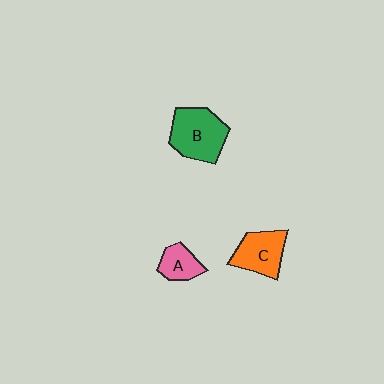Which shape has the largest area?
Shape B (green).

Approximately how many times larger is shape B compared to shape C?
Approximately 1.3 times.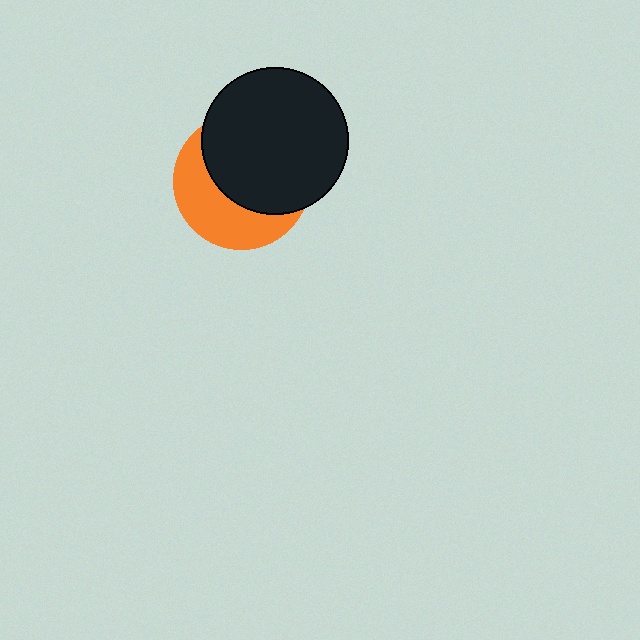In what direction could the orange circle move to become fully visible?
The orange circle could move toward the lower-left. That would shift it out from behind the black circle entirely.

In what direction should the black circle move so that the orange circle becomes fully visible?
The black circle should move toward the upper-right. That is the shortest direction to clear the overlap and leave the orange circle fully visible.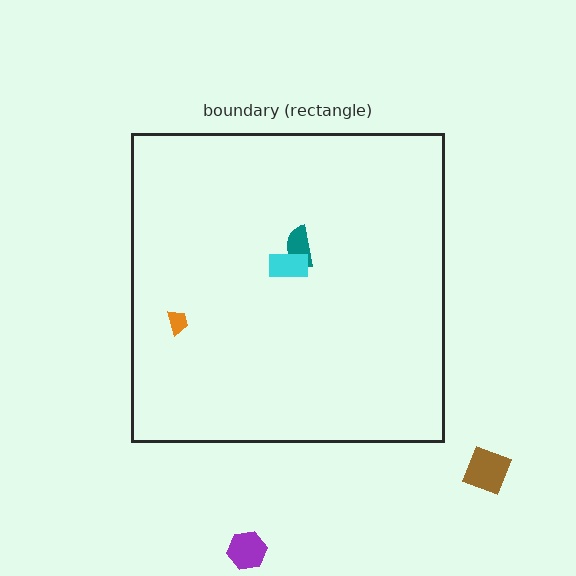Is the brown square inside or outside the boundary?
Outside.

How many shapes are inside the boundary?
3 inside, 2 outside.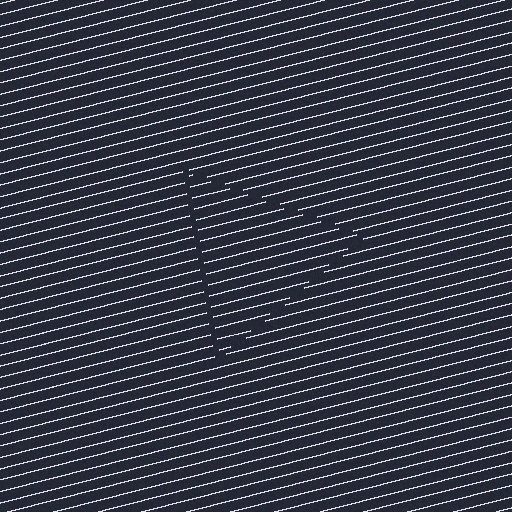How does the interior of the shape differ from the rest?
The interior of the shape contains the same grating, shifted by half a period — the contour is defined by the phase discontinuity where line-ends from the inner and outer gratings abut.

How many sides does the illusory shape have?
3 sides — the line-ends trace a triangle.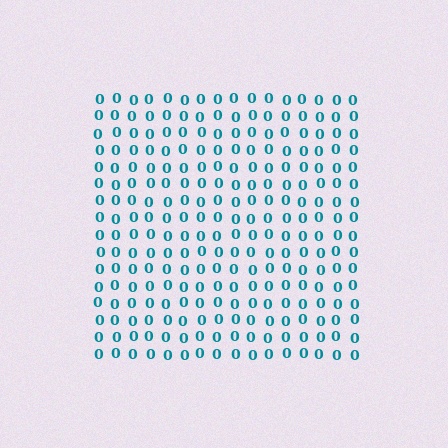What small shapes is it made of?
It is made of small digit 0's.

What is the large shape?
The large shape is a square.